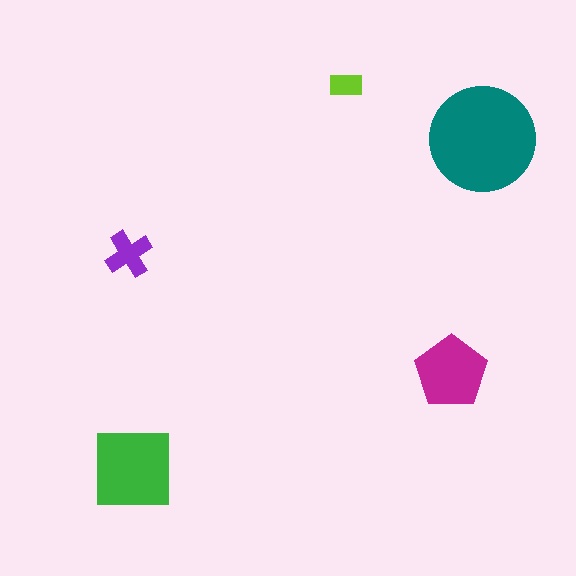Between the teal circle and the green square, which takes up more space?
The teal circle.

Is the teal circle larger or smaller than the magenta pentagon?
Larger.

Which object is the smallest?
The lime rectangle.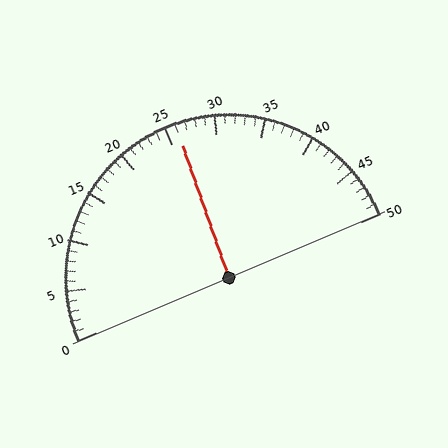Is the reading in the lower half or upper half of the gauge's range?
The reading is in the upper half of the range (0 to 50).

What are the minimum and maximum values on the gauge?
The gauge ranges from 0 to 50.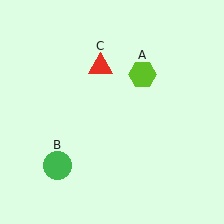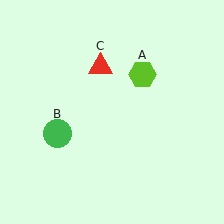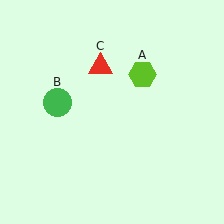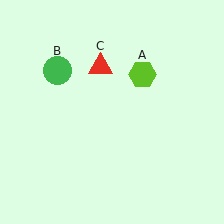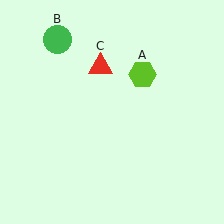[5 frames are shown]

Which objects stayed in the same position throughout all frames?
Lime hexagon (object A) and red triangle (object C) remained stationary.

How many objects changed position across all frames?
1 object changed position: green circle (object B).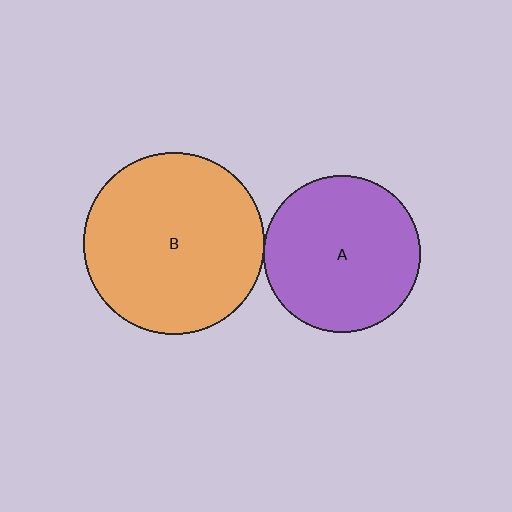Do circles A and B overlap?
Yes.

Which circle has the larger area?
Circle B (orange).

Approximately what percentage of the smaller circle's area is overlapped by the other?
Approximately 5%.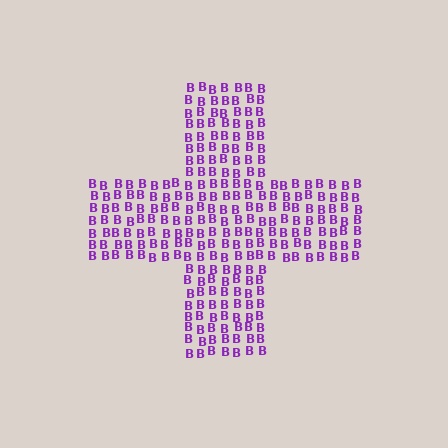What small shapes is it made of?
It is made of small letter B's.